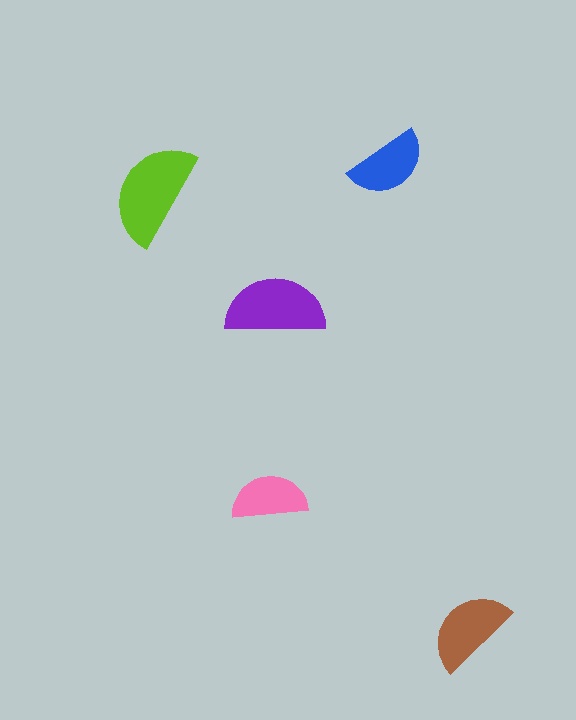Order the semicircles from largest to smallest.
the lime one, the purple one, the brown one, the blue one, the pink one.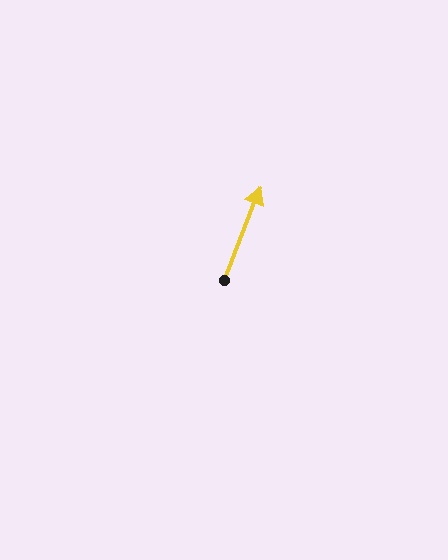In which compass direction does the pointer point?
North.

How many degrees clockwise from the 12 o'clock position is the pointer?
Approximately 21 degrees.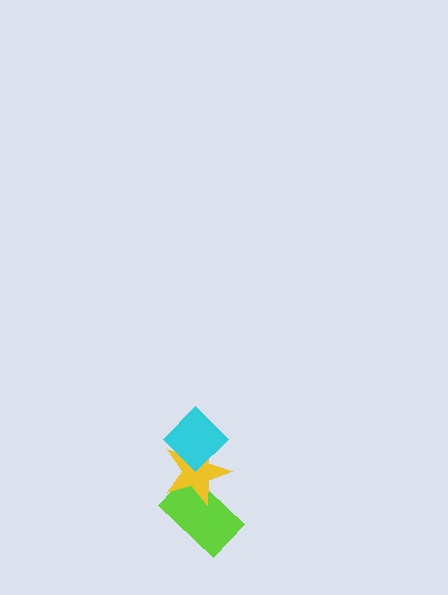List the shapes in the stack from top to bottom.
From top to bottom: the cyan diamond, the yellow star, the lime rectangle.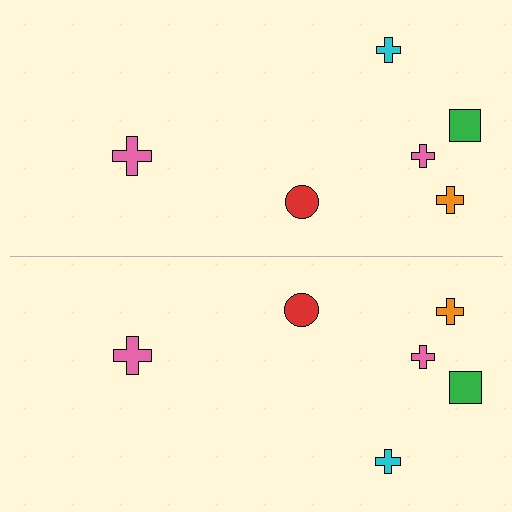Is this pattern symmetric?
Yes, this pattern has bilateral (reflection) symmetry.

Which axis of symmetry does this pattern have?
The pattern has a horizontal axis of symmetry running through the center of the image.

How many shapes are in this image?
There are 12 shapes in this image.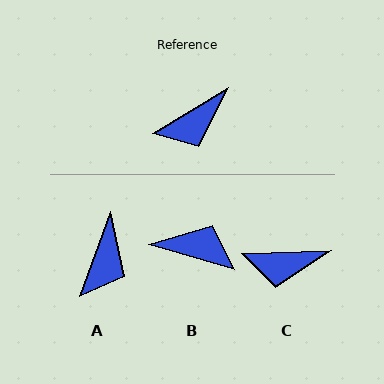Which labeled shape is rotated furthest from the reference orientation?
B, about 133 degrees away.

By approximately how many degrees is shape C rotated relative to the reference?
Approximately 29 degrees clockwise.